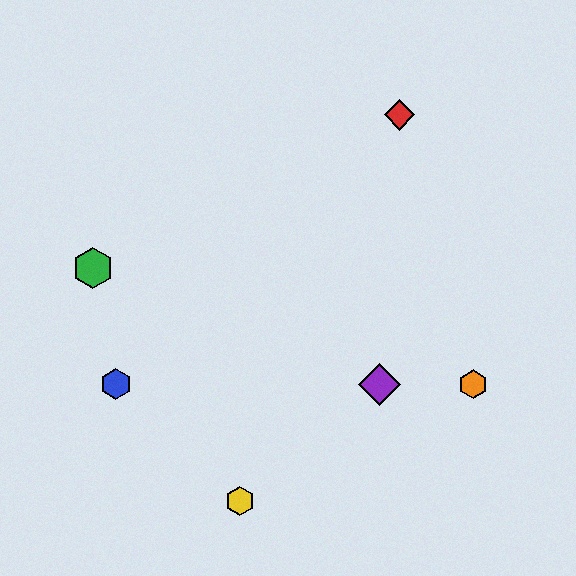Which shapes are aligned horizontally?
The blue hexagon, the purple diamond, the orange hexagon are aligned horizontally.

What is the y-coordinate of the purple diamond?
The purple diamond is at y≈384.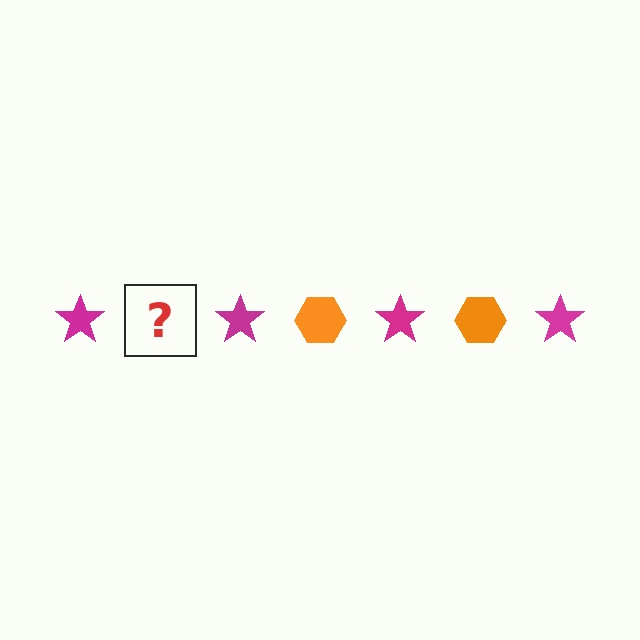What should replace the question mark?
The question mark should be replaced with an orange hexagon.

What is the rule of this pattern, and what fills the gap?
The rule is that the pattern alternates between magenta star and orange hexagon. The gap should be filled with an orange hexagon.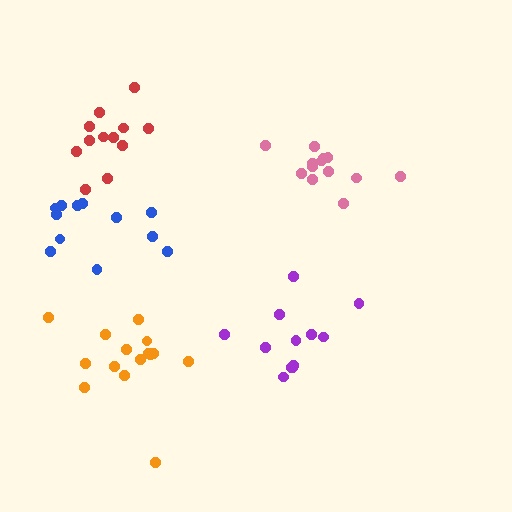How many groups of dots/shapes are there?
There are 5 groups.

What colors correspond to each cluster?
The clusters are colored: pink, orange, blue, purple, red.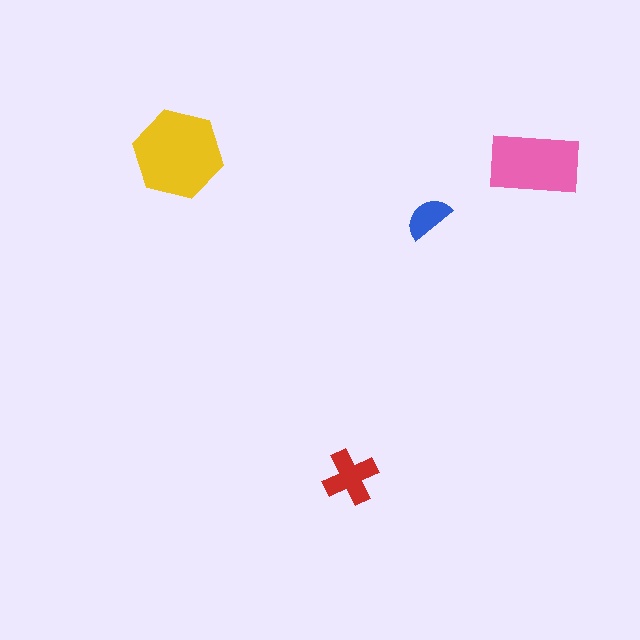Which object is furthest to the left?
The yellow hexagon is leftmost.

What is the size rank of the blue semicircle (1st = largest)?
4th.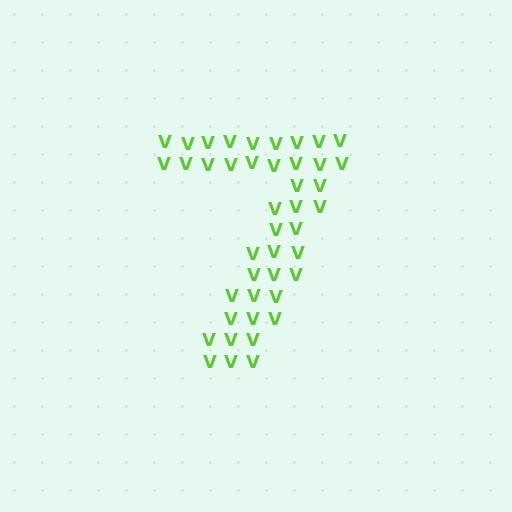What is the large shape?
The large shape is the digit 7.